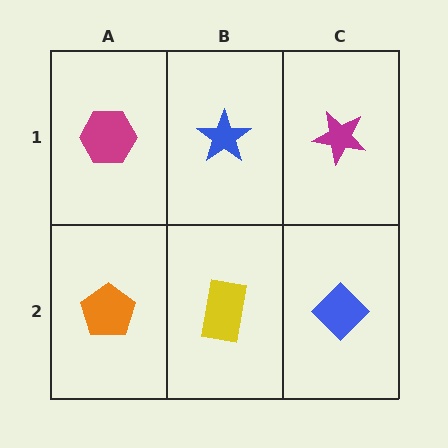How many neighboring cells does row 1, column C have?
2.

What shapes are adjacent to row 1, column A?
An orange pentagon (row 2, column A), a blue star (row 1, column B).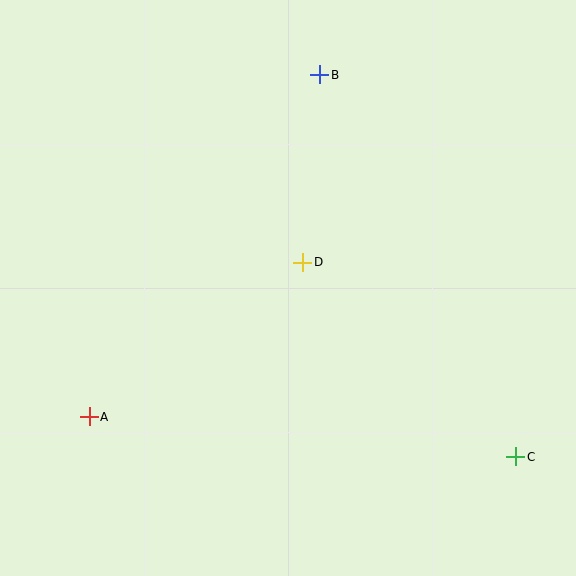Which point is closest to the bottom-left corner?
Point A is closest to the bottom-left corner.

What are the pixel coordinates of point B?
Point B is at (320, 75).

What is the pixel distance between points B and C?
The distance between B and C is 429 pixels.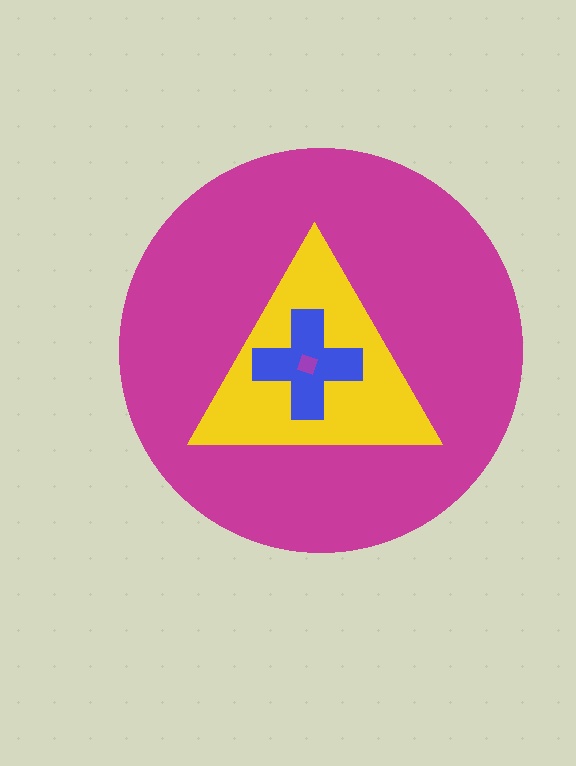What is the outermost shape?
The magenta circle.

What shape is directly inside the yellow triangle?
The blue cross.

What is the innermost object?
The purple square.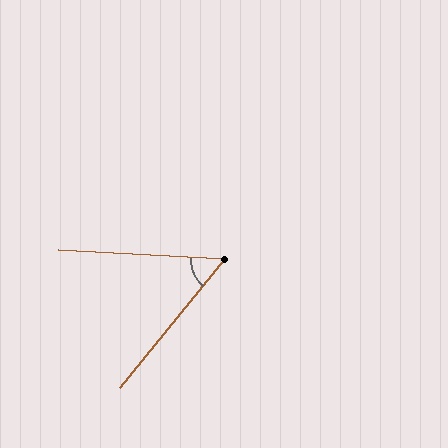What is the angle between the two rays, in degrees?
Approximately 54 degrees.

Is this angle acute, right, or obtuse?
It is acute.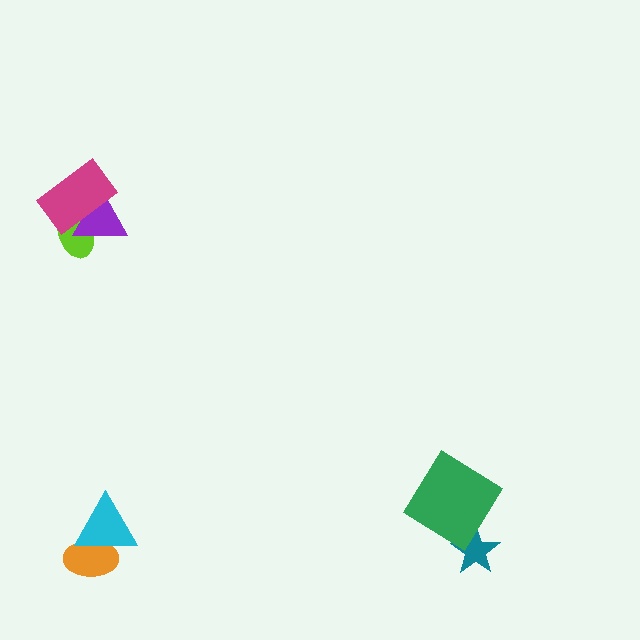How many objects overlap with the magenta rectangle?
2 objects overlap with the magenta rectangle.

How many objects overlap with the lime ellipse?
2 objects overlap with the lime ellipse.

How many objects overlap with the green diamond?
1 object overlaps with the green diamond.